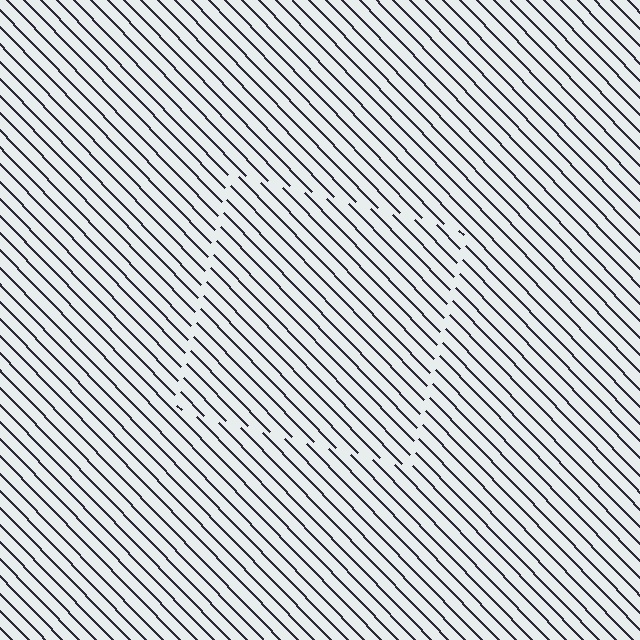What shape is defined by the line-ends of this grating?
An illusory square. The interior of the shape contains the same grating, shifted by half a period — the contour is defined by the phase discontinuity where line-ends from the inner and outer gratings abut.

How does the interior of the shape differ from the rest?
The interior of the shape contains the same grating, shifted by half a period — the contour is defined by the phase discontinuity where line-ends from the inner and outer gratings abut.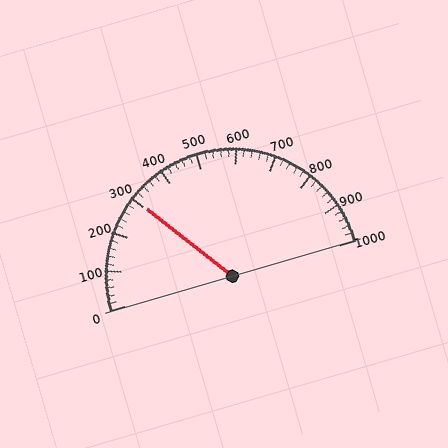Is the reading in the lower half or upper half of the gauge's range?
The reading is in the lower half of the range (0 to 1000).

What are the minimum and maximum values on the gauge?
The gauge ranges from 0 to 1000.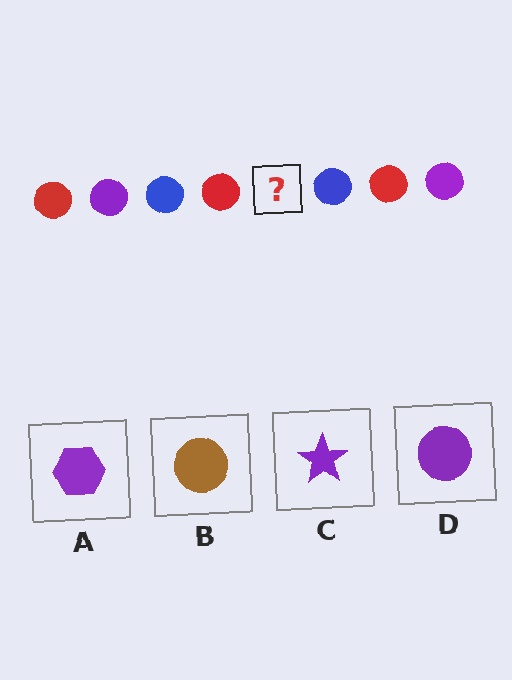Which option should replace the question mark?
Option D.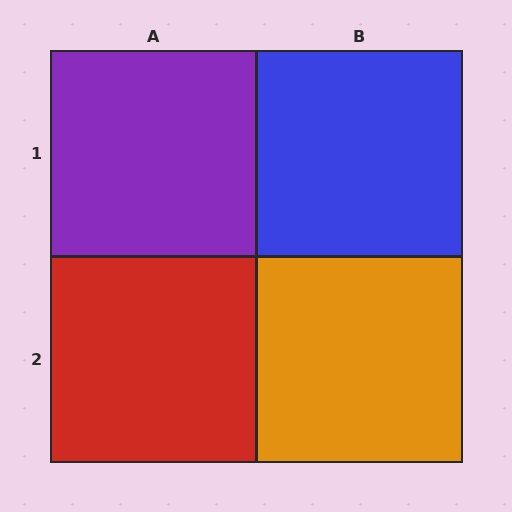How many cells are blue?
1 cell is blue.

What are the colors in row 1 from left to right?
Purple, blue.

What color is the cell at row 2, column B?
Orange.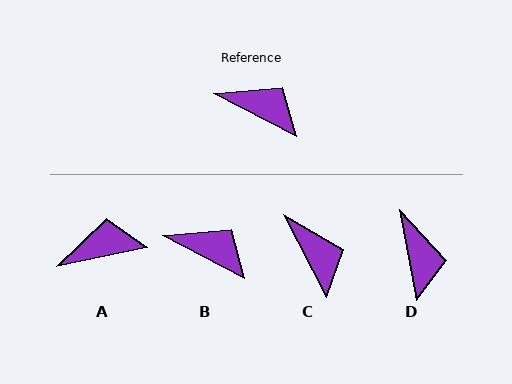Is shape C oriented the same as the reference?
No, it is off by about 34 degrees.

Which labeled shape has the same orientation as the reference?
B.